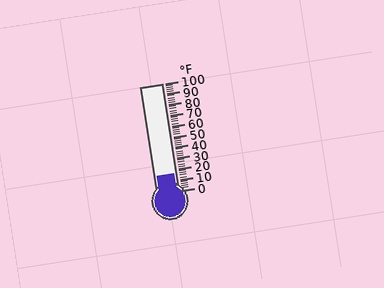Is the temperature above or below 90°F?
The temperature is below 90°F.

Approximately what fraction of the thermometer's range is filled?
The thermometer is filled to approximately 15% of its range.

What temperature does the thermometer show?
The thermometer shows approximately 16°F.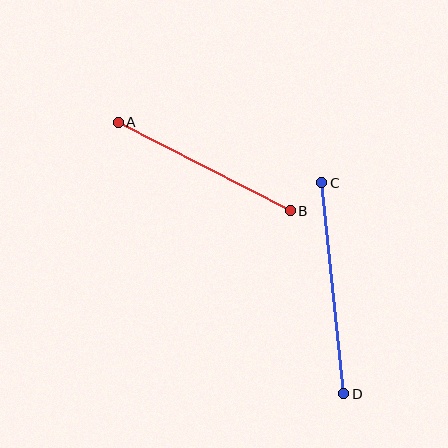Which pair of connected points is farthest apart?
Points C and D are farthest apart.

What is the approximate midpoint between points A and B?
The midpoint is at approximately (204, 166) pixels.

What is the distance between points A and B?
The distance is approximately 194 pixels.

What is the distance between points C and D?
The distance is approximately 212 pixels.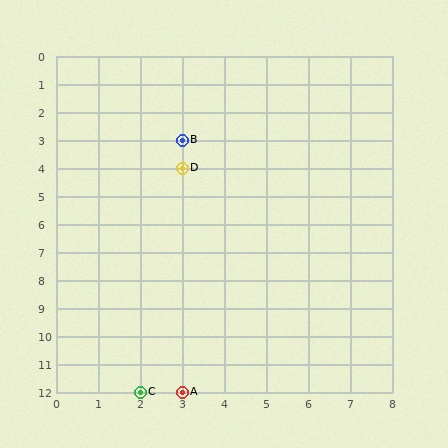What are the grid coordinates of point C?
Point C is at grid coordinates (2, 12).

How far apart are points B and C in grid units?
Points B and C are 1 column and 9 rows apart (about 9.1 grid units diagonally).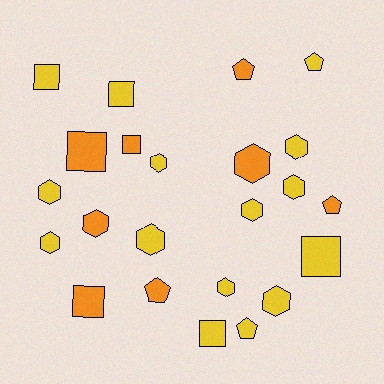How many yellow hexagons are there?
There are 9 yellow hexagons.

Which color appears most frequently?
Yellow, with 15 objects.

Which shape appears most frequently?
Hexagon, with 11 objects.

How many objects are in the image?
There are 23 objects.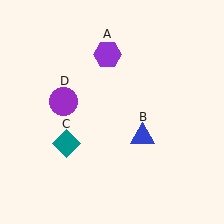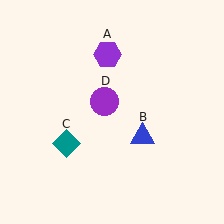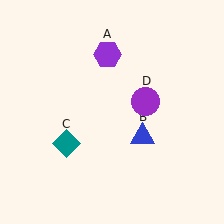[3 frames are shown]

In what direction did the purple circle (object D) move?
The purple circle (object D) moved right.